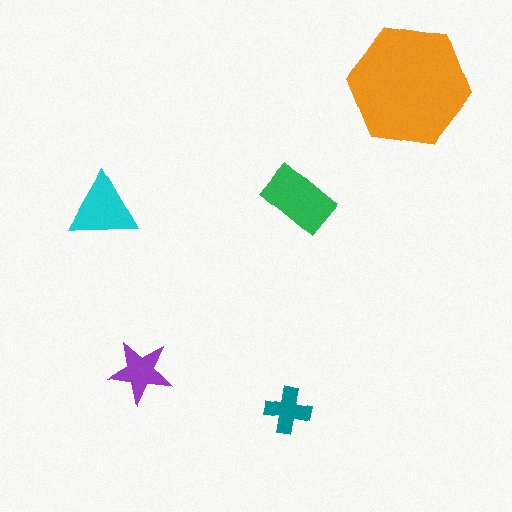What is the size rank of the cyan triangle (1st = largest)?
3rd.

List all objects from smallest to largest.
The teal cross, the purple star, the cyan triangle, the green rectangle, the orange hexagon.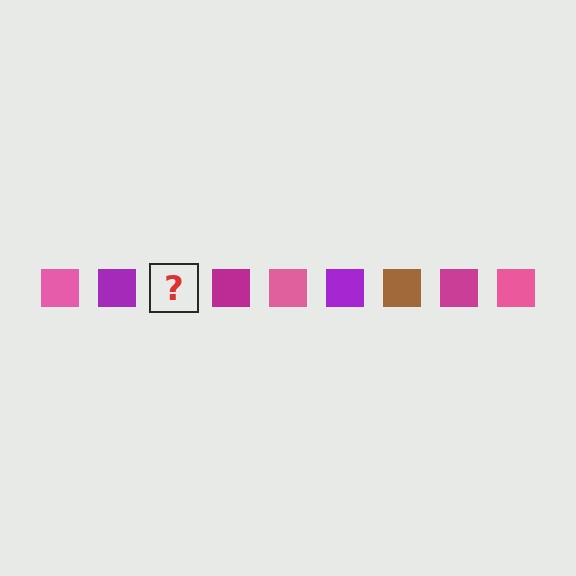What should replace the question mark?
The question mark should be replaced with a brown square.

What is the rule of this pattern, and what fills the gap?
The rule is that the pattern cycles through pink, purple, brown, magenta squares. The gap should be filled with a brown square.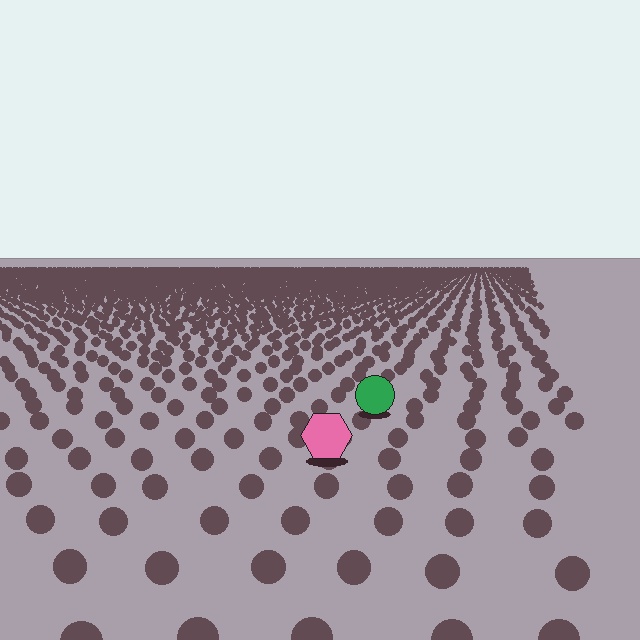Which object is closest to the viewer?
The pink hexagon is closest. The texture marks near it are larger and more spread out.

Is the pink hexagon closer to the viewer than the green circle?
Yes. The pink hexagon is closer — you can tell from the texture gradient: the ground texture is coarser near it.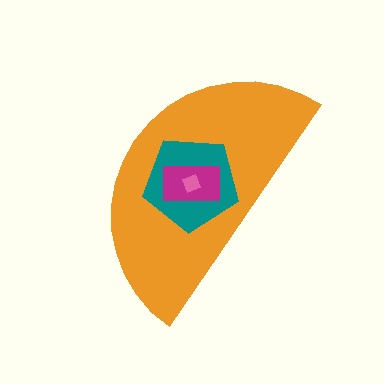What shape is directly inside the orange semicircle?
The teal pentagon.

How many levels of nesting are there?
4.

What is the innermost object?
The pink square.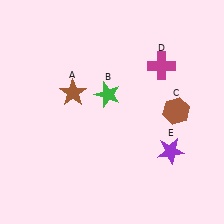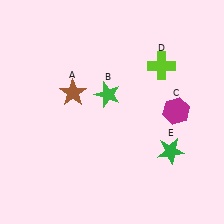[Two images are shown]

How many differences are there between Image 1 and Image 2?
There are 3 differences between the two images.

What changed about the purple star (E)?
In Image 1, E is purple. In Image 2, it changed to green.